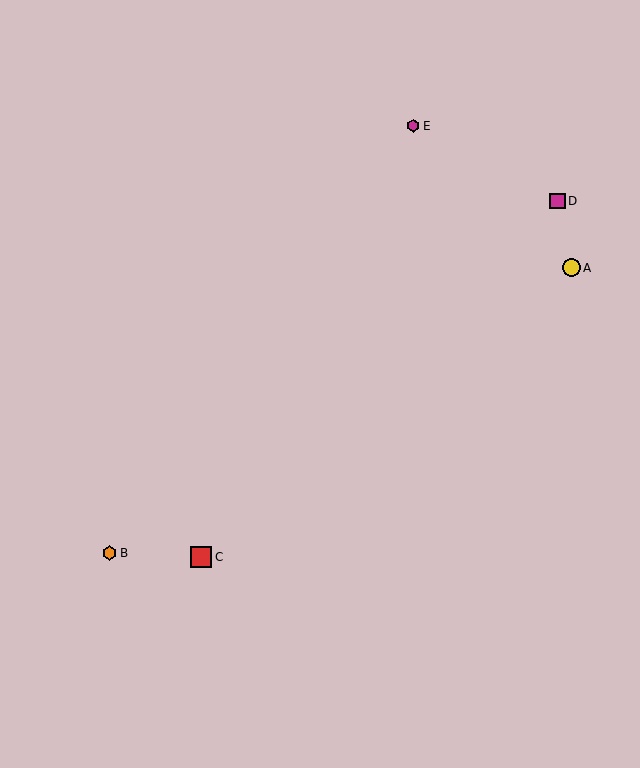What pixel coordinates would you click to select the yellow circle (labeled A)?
Click at (572, 268) to select the yellow circle A.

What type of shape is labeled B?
Shape B is an orange hexagon.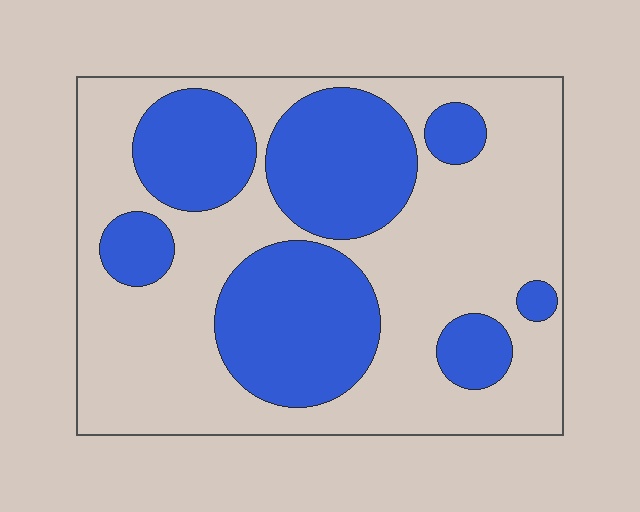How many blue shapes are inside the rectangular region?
7.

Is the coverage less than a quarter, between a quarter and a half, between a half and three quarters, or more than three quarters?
Between a quarter and a half.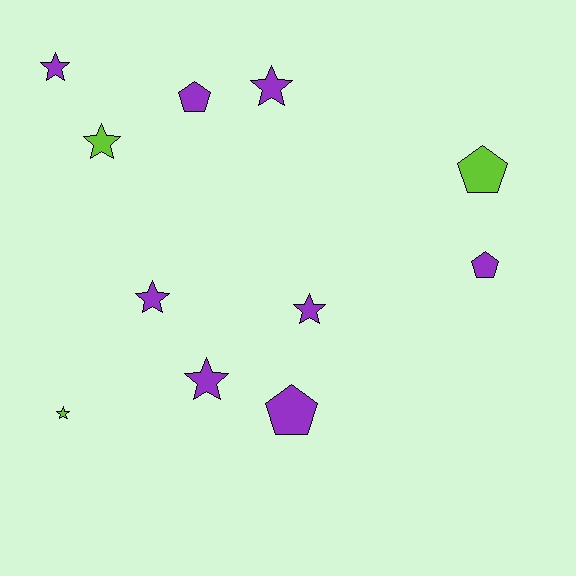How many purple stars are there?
There are 5 purple stars.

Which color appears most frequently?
Purple, with 8 objects.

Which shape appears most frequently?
Star, with 7 objects.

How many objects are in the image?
There are 11 objects.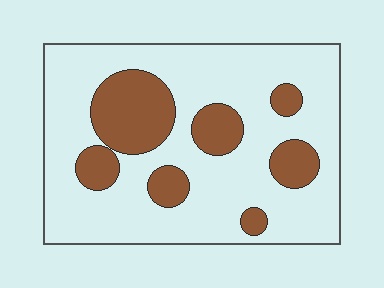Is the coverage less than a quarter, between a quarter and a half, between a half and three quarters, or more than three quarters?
Less than a quarter.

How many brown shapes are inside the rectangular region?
7.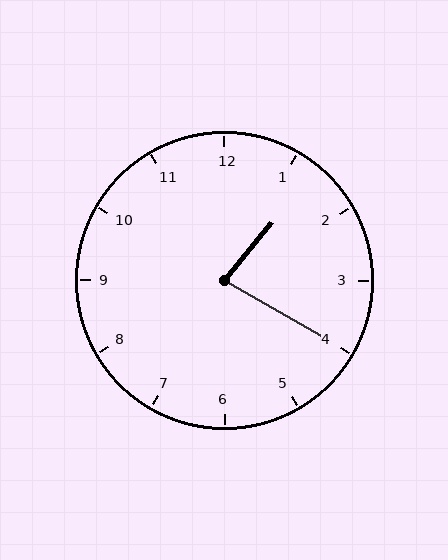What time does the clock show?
1:20.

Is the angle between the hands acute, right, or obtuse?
It is acute.